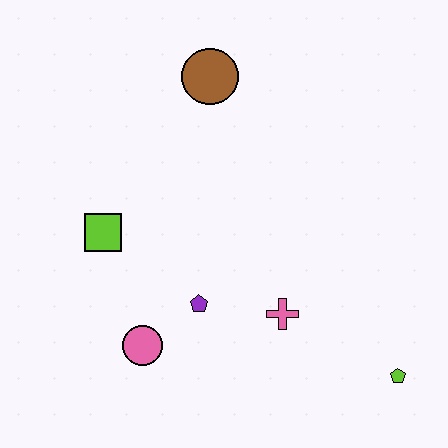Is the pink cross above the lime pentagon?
Yes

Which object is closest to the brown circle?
The lime square is closest to the brown circle.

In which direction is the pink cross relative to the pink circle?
The pink cross is to the right of the pink circle.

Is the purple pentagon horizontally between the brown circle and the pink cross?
No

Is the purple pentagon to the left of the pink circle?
No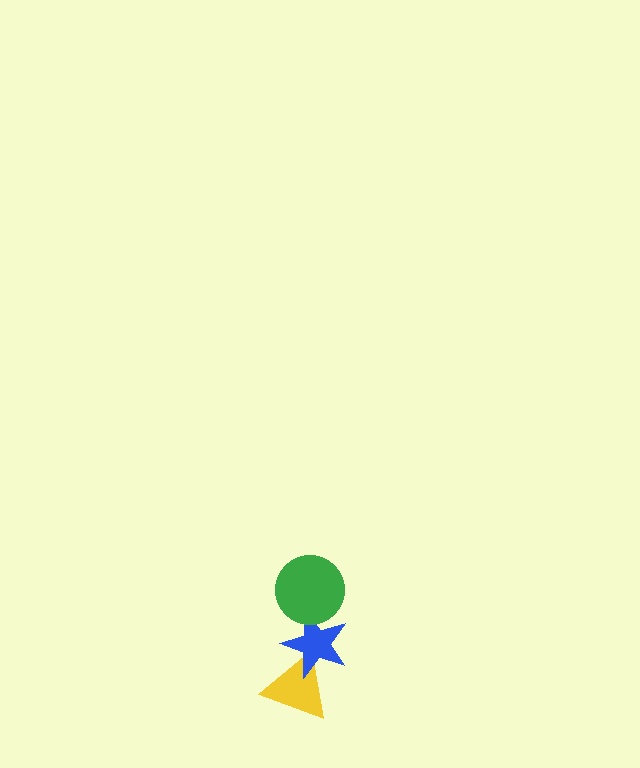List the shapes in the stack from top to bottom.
From top to bottom: the green circle, the blue star, the yellow triangle.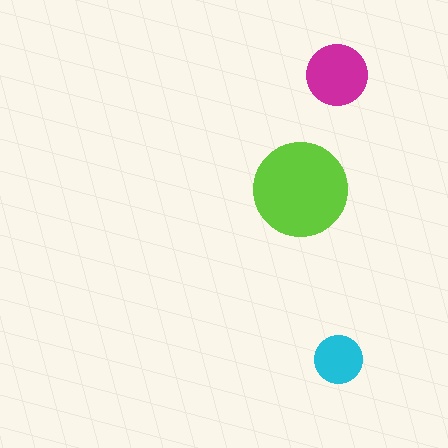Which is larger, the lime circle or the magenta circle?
The lime one.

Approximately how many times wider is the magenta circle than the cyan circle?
About 1.5 times wider.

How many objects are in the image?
There are 3 objects in the image.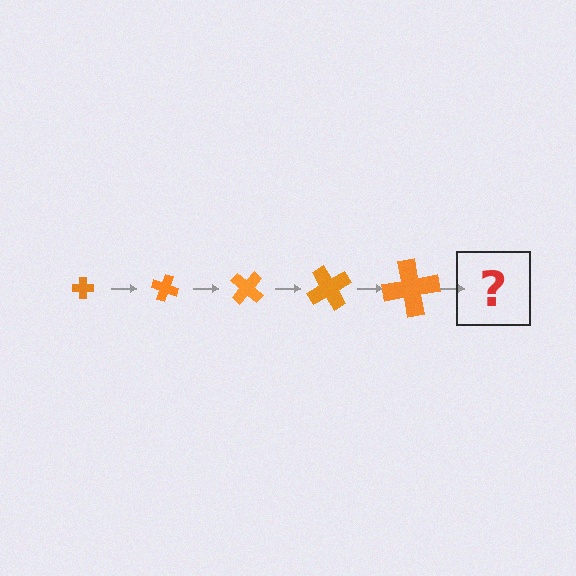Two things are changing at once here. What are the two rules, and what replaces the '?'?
The two rules are that the cross grows larger each step and it rotates 20 degrees each step. The '?' should be a cross, larger than the previous one and rotated 100 degrees from the start.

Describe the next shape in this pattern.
It should be a cross, larger than the previous one and rotated 100 degrees from the start.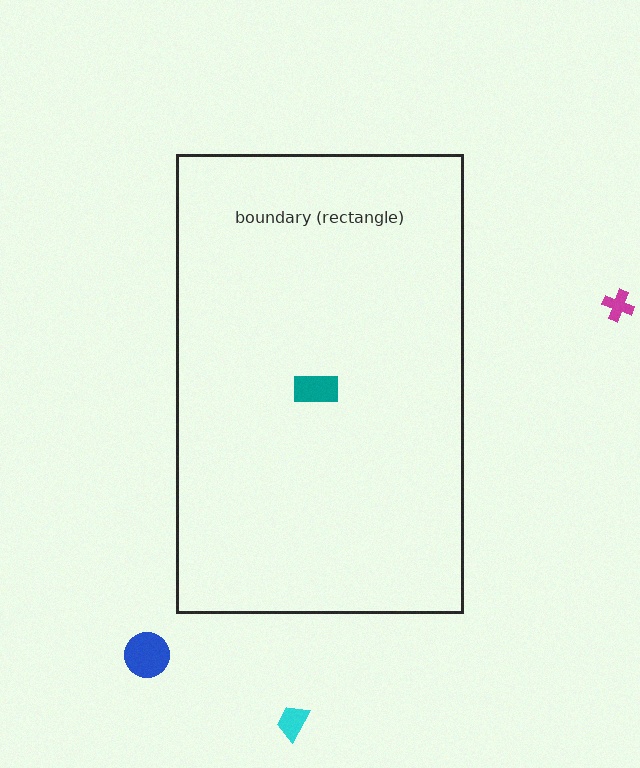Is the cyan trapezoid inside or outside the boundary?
Outside.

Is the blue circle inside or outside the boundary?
Outside.